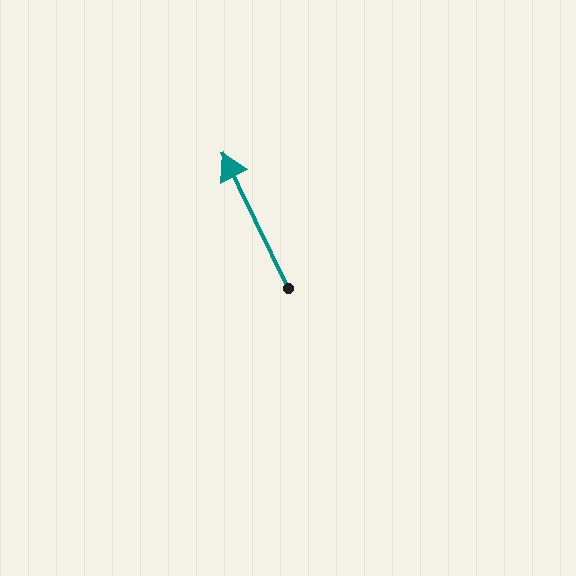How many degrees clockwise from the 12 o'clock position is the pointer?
Approximately 334 degrees.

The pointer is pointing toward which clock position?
Roughly 11 o'clock.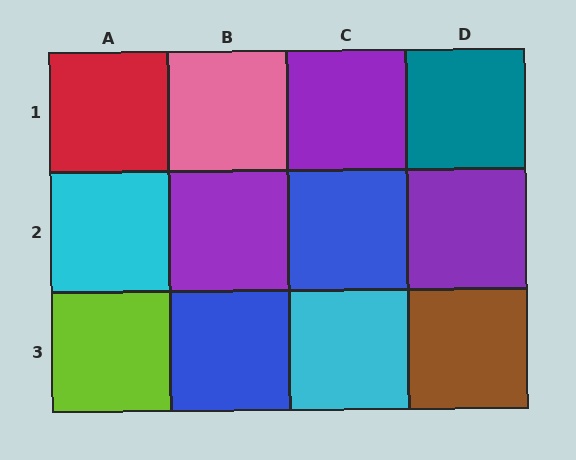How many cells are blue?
2 cells are blue.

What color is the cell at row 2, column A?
Cyan.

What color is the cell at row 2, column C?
Blue.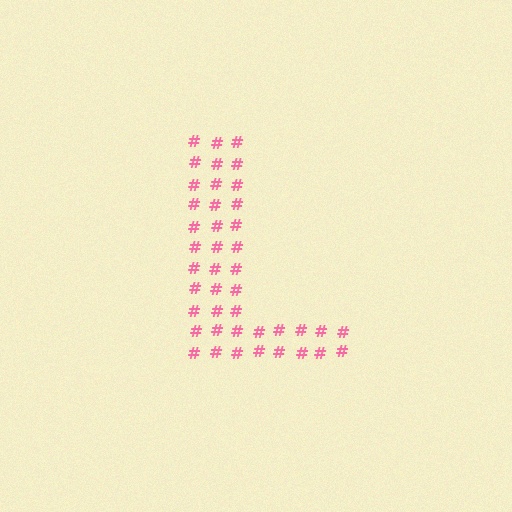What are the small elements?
The small elements are hash symbols.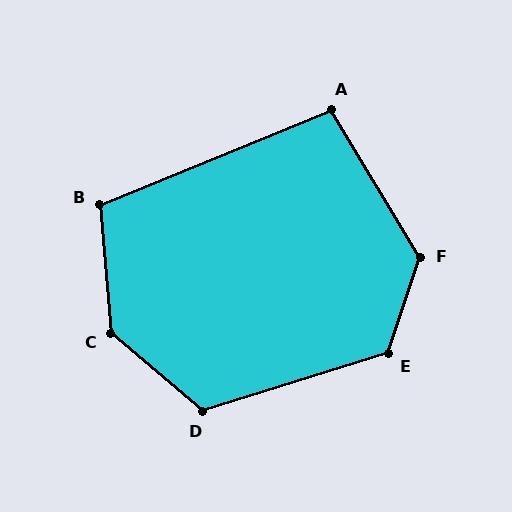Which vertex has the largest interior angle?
C, at approximately 135 degrees.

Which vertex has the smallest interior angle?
A, at approximately 99 degrees.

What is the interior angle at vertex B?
Approximately 107 degrees (obtuse).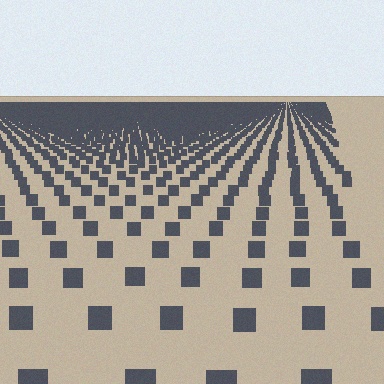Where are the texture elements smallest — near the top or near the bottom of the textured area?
Near the top.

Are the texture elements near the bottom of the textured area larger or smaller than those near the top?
Larger. Near the bottom, elements are closer to the viewer and appear at a bigger on-screen size.